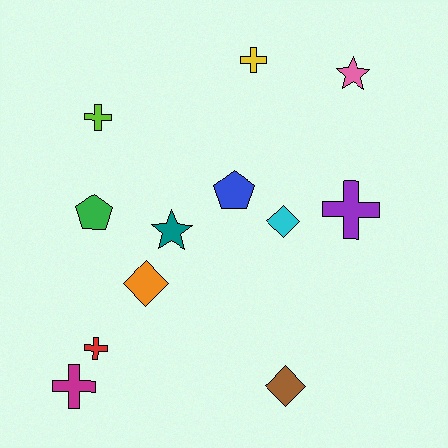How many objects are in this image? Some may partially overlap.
There are 12 objects.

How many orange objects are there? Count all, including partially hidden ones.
There is 1 orange object.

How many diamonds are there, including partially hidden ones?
There are 3 diamonds.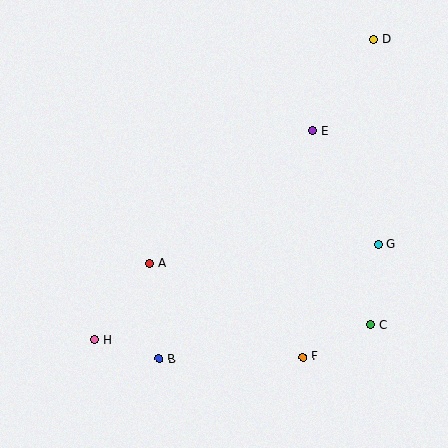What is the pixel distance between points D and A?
The distance between D and A is 317 pixels.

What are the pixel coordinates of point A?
Point A is at (149, 264).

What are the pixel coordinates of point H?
Point H is at (95, 340).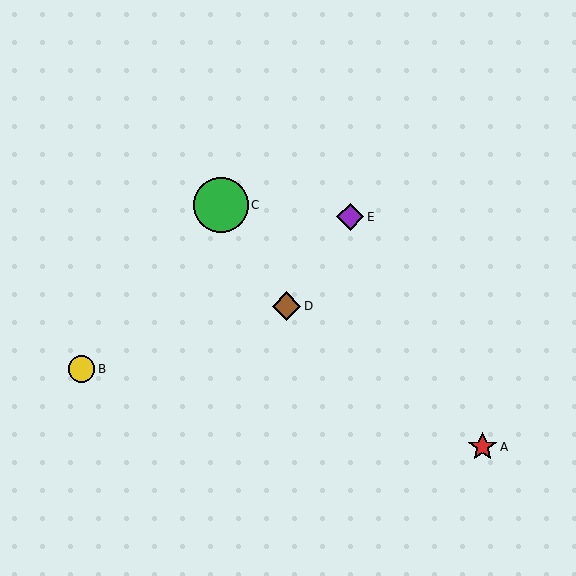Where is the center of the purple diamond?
The center of the purple diamond is at (350, 217).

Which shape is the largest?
The green circle (labeled C) is the largest.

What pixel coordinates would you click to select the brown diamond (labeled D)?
Click at (287, 306) to select the brown diamond D.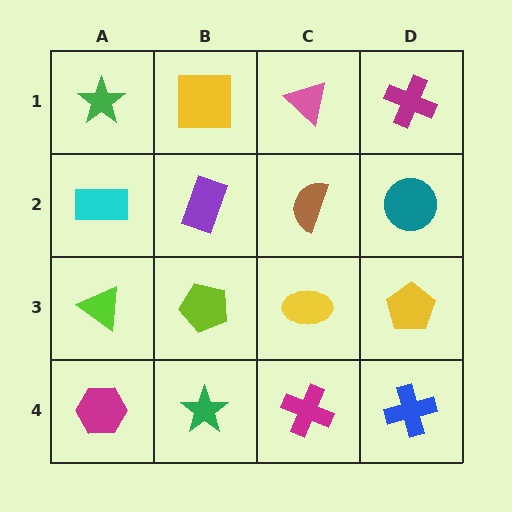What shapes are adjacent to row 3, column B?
A purple rectangle (row 2, column B), a green star (row 4, column B), a lime triangle (row 3, column A), a yellow ellipse (row 3, column C).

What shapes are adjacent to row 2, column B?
A yellow square (row 1, column B), a lime pentagon (row 3, column B), a cyan rectangle (row 2, column A), a brown semicircle (row 2, column C).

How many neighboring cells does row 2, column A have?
3.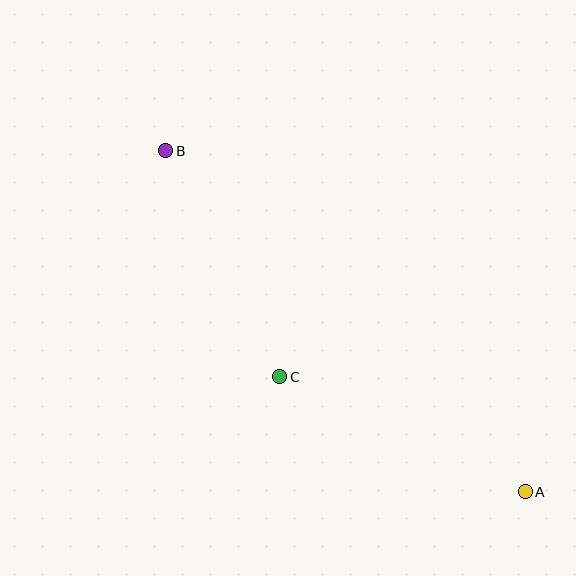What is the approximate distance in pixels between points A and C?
The distance between A and C is approximately 271 pixels.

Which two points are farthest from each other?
Points A and B are farthest from each other.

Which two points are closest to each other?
Points B and C are closest to each other.